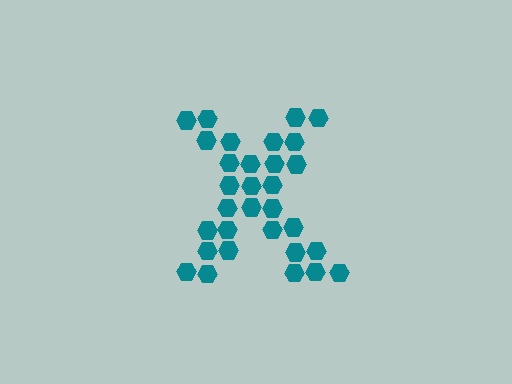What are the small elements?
The small elements are hexagons.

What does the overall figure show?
The overall figure shows the letter X.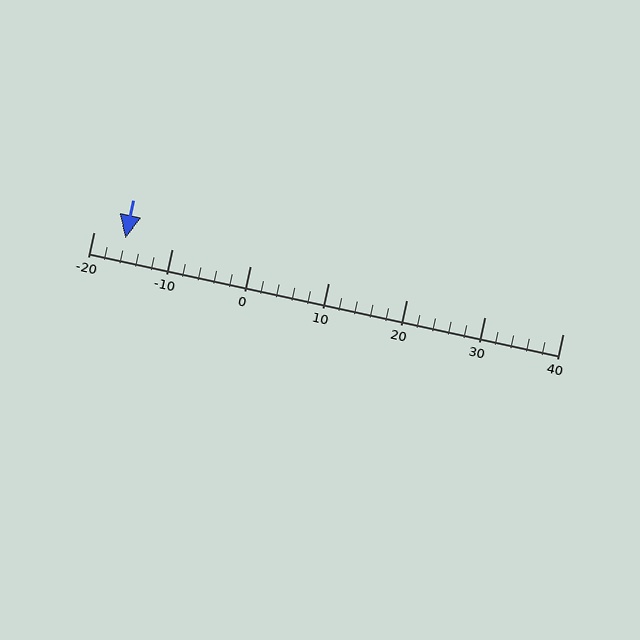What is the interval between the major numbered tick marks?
The major tick marks are spaced 10 units apart.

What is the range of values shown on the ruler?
The ruler shows values from -20 to 40.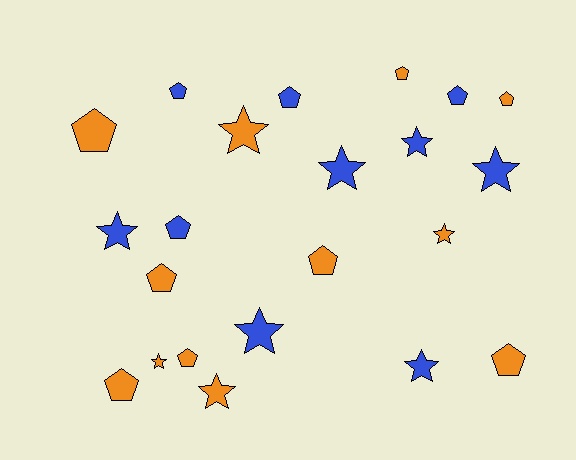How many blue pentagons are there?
There are 4 blue pentagons.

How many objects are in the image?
There are 22 objects.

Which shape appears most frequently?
Pentagon, with 12 objects.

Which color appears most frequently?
Orange, with 12 objects.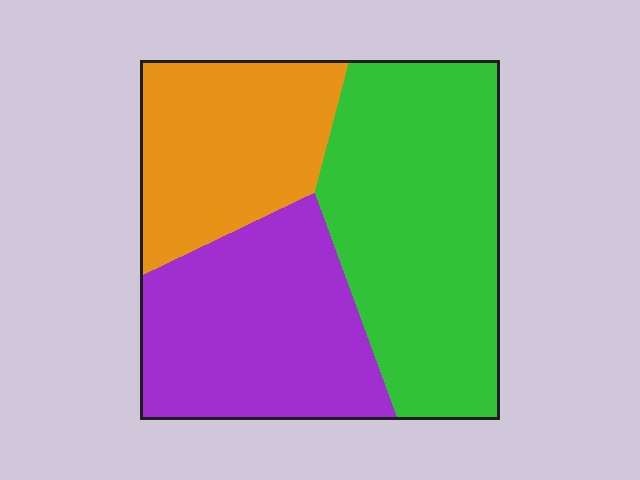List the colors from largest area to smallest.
From largest to smallest: green, purple, orange.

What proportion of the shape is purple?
Purple covers around 30% of the shape.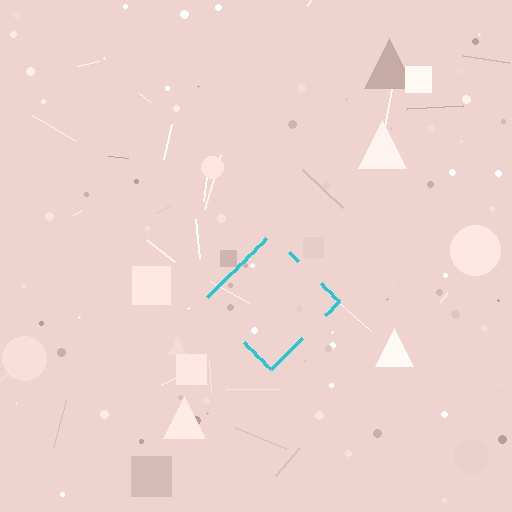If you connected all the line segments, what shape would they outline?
They would outline a diamond.